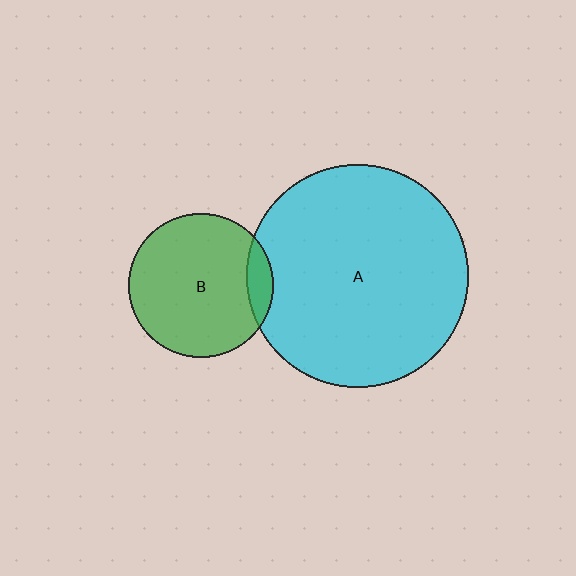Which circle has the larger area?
Circle A (cyan).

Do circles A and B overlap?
Yes.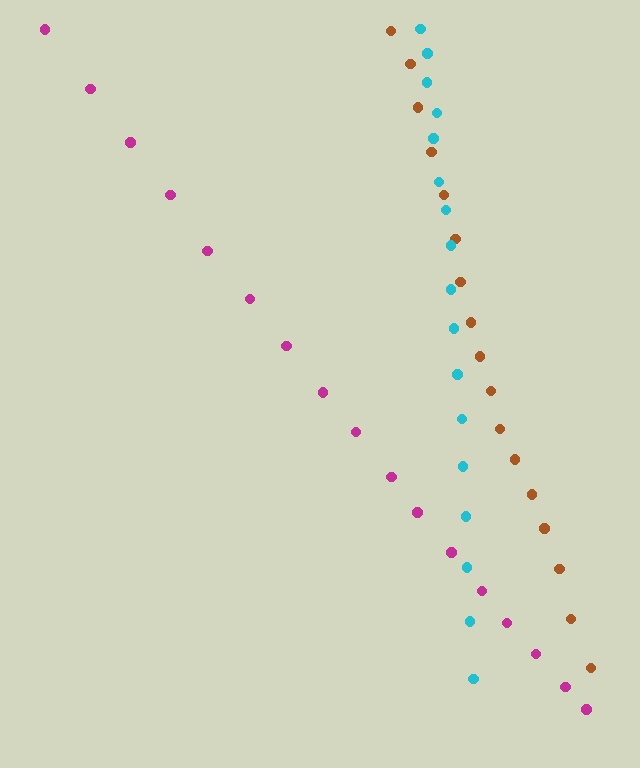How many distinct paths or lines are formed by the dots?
There are 3 distinct paths.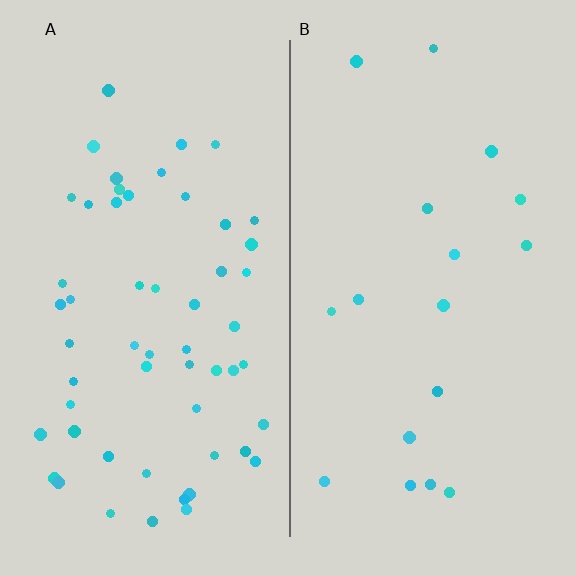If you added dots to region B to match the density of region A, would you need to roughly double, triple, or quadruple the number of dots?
Approximately triple.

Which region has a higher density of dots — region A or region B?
A (the left).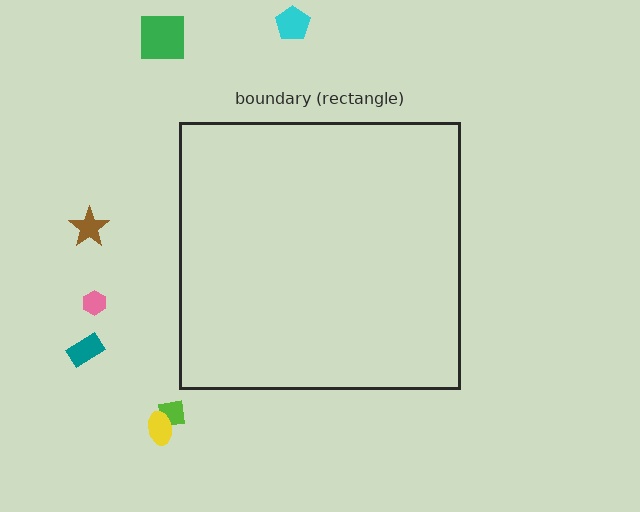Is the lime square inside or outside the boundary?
Outside.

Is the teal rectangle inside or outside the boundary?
Outside.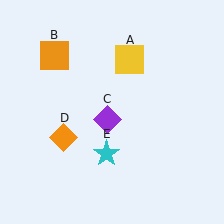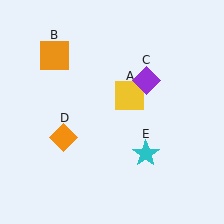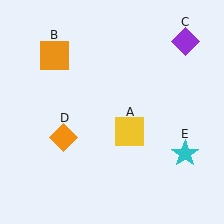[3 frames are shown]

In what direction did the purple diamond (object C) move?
The purple diamond (object C) moved up and to the right.